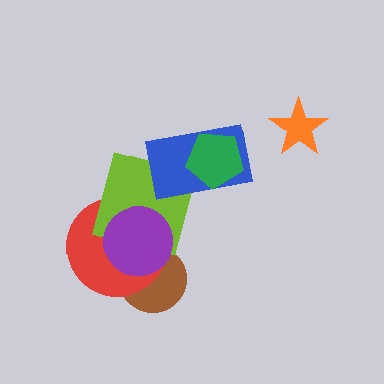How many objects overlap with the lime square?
3 objects overlap with the lime square.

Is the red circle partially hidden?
Yes, it is partially covered by another shape.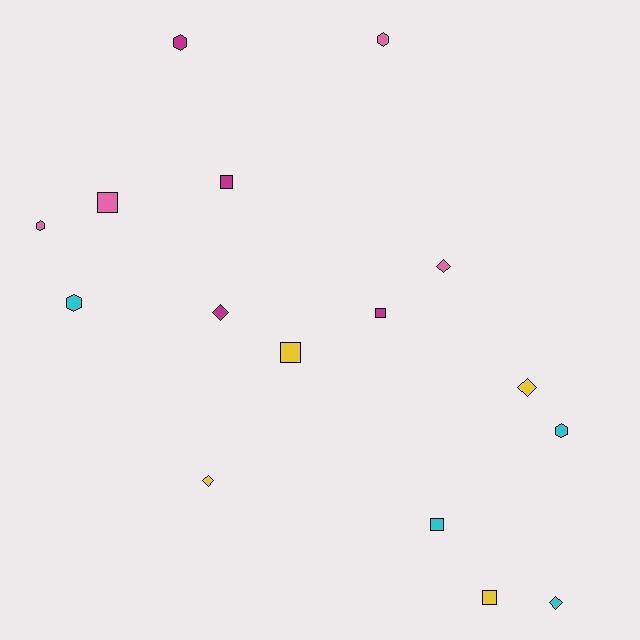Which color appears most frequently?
Cyan, with 4 objects.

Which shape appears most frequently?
Square, with 6 objects.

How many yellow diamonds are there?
There are 2 yellow diamonds.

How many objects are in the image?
There are 16 objects.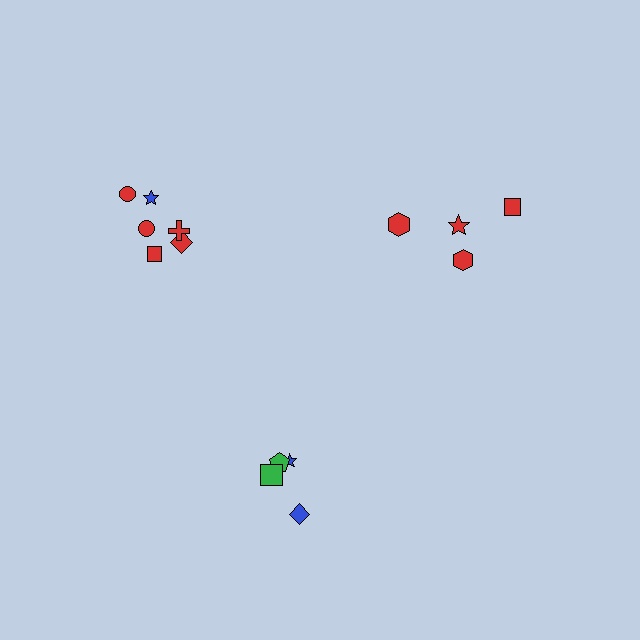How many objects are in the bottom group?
There are 4 objects.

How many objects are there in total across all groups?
There are 14 objects.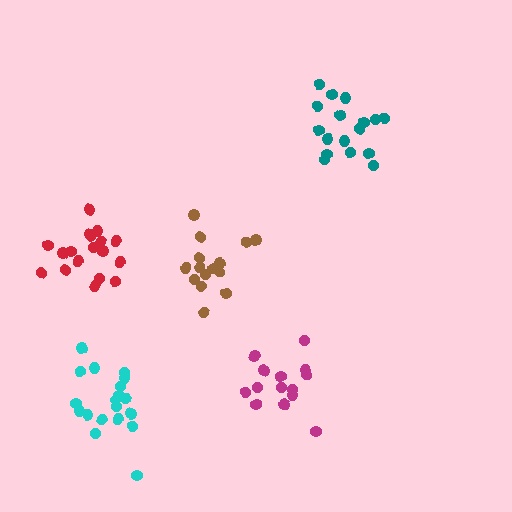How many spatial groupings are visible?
There are 5 spatial groupings.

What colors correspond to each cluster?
The clusters are colored: cyan, red, teal, magenta, brown.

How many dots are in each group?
Group 1: 19 dots, Group 2: 19 dots, Group 3: 17 dots, Group 4: 14 dots, Group 5: 15 dots (84 total).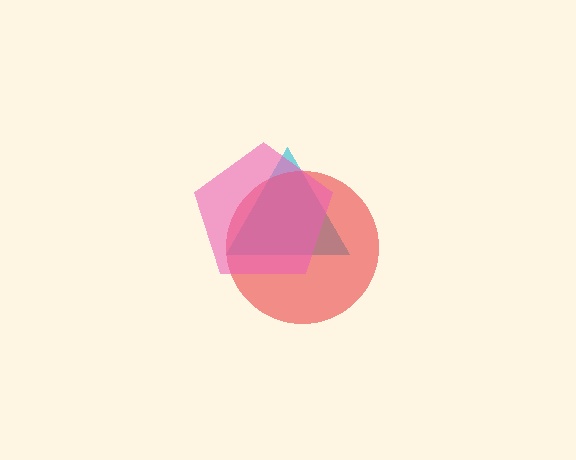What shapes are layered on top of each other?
The layered shapes are: a cyan triangle, a red circle, a pink pentagon.